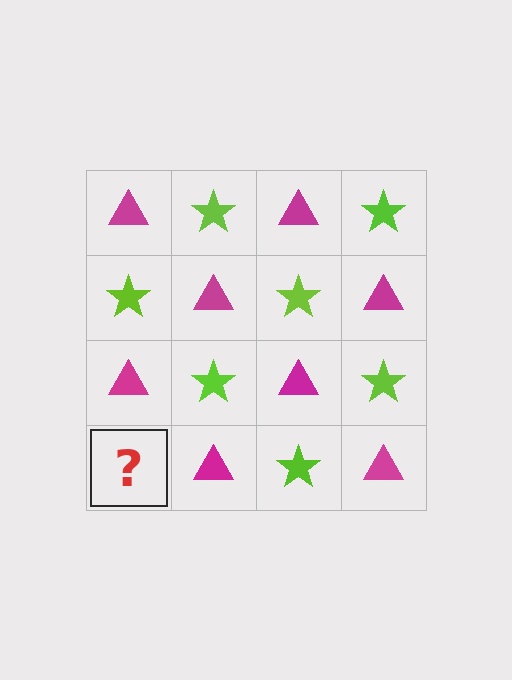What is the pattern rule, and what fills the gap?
The rule is that it alternates magenta triangle and lime star in a checkerboard pattern. The gap should be filled with a lime star.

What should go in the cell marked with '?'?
The missing cell should contain a lime star.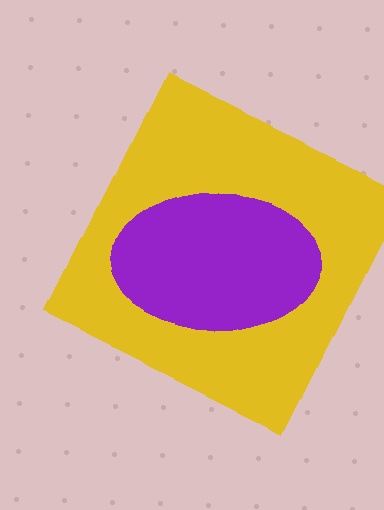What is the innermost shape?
The purple ellipse.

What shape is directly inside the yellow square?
The purple ellipse.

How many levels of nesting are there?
2.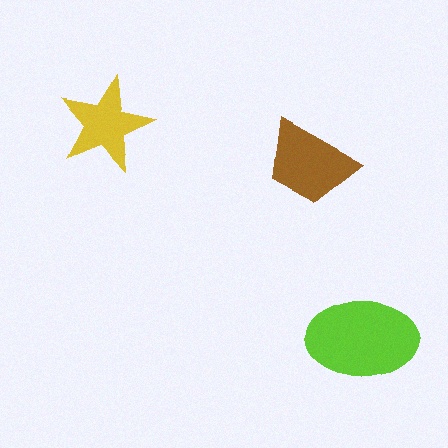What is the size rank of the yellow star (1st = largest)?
3rd.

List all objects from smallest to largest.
The yellow star, the brown trapezoid, the lime ellipse.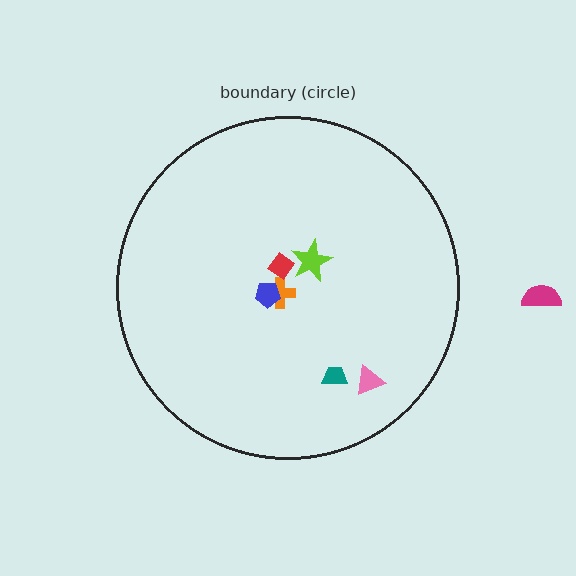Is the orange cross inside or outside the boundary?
Inside.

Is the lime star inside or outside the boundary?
Inside.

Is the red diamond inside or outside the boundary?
Inside.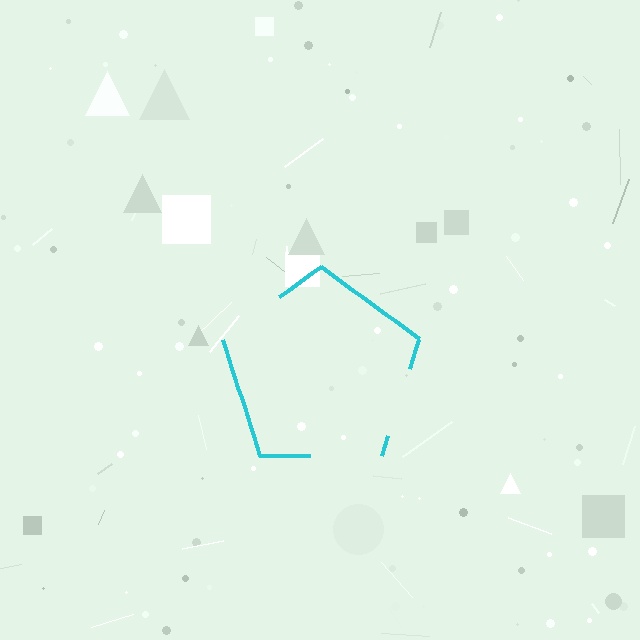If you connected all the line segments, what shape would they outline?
They would outline a pentagon.